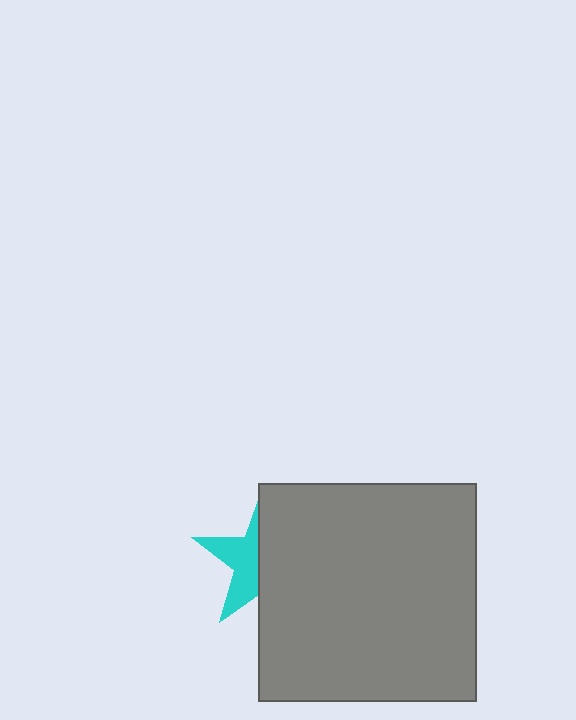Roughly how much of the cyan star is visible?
A small part of it is visible (roughly 41%).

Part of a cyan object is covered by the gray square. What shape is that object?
It is a star.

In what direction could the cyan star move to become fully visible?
The cyan star could move left. That would shift it out from behind the gray square entirely.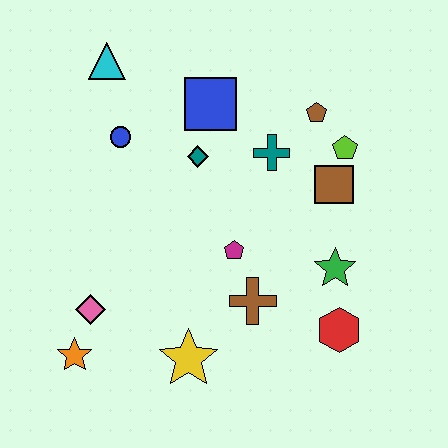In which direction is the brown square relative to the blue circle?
The brown square is to the right of the blue circle.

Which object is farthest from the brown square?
The orange star is farthest from the brown square.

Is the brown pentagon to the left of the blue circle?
No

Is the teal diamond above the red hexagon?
Yes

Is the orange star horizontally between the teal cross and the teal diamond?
No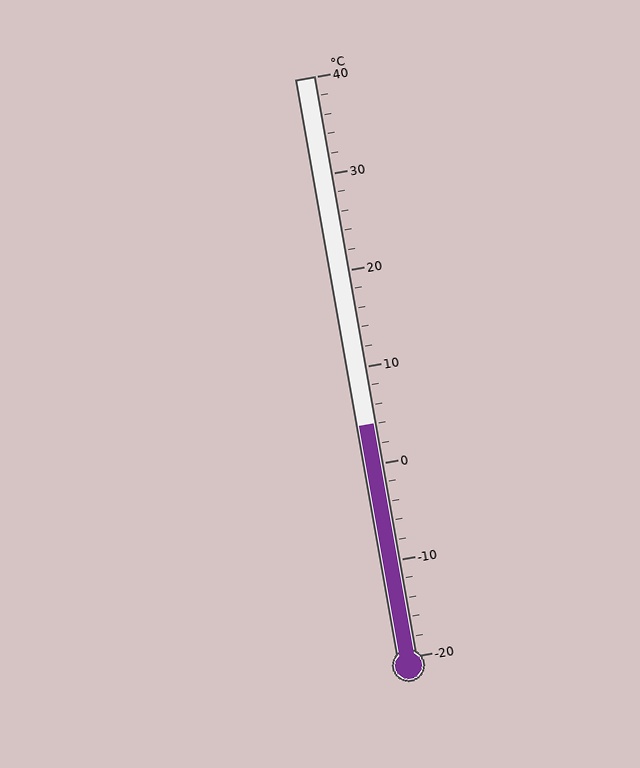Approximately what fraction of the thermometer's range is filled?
The thermometer is filled to approximately 40% of its range.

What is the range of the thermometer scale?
The thermometer scale ranges from -20°C to 40°C.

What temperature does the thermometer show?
The thermometer shows approximately 4°C.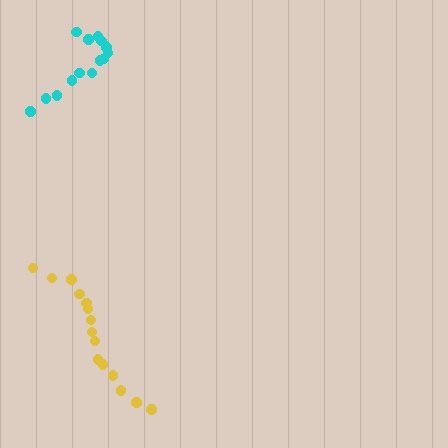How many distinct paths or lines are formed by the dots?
There are 2 distinct paths.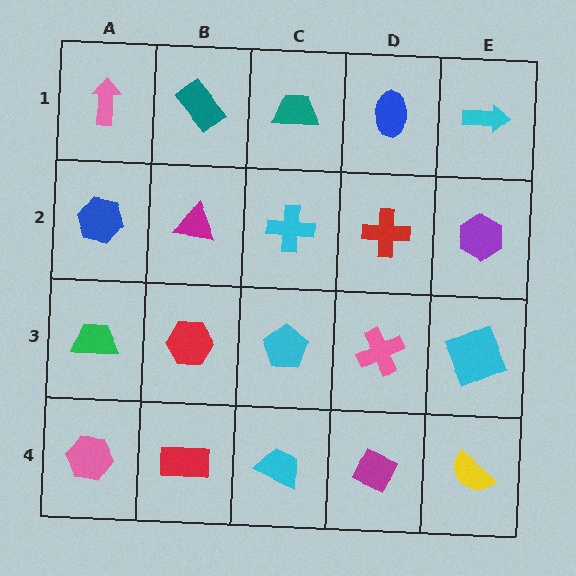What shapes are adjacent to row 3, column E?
A purple hexagon (row 2, column E), a yellow semicircle (row 4, column E), a pink cross (row 3, column D).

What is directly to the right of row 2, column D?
A purple hexagon.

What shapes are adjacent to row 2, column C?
A teal trapezoid (row 1, column C), a cyan pentagon (row 3, column C), a magenta triangle (row 2, column B), a red cross (row 2, column D).